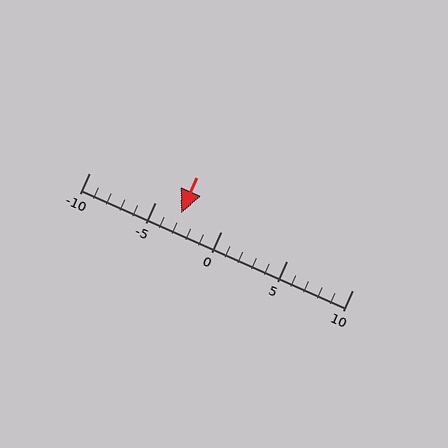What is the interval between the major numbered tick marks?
The major tick marks are spaced 5 units apart.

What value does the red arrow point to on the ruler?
The red arrow points to approximately -3.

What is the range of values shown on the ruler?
The ruler shows values from -10 to 10.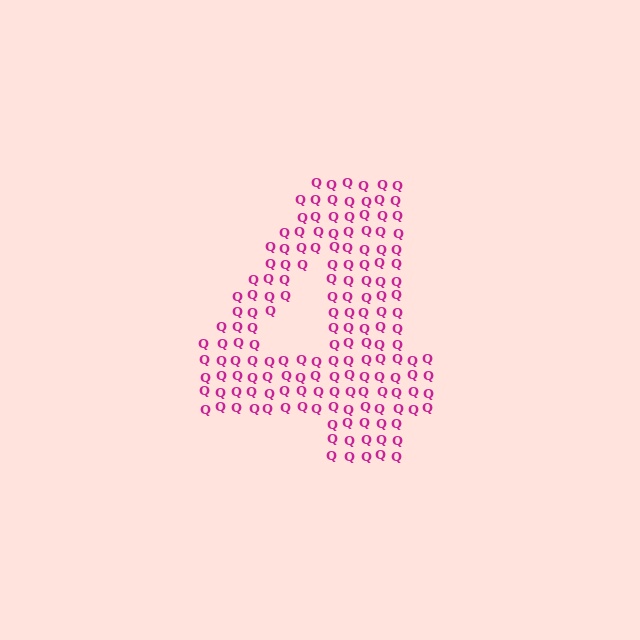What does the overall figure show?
The overall figure shows the digit 4.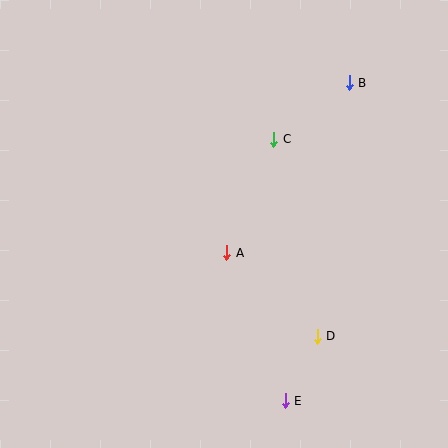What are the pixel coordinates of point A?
Point A is at (227, 253).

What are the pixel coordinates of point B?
Point B is at (349, 83).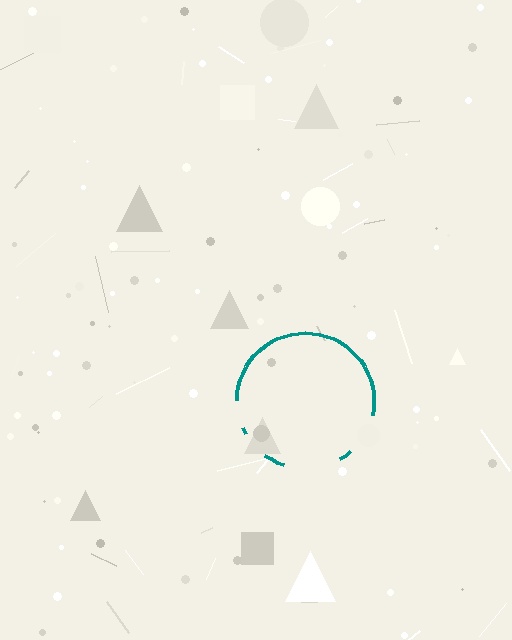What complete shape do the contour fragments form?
The contour fragments form a circle.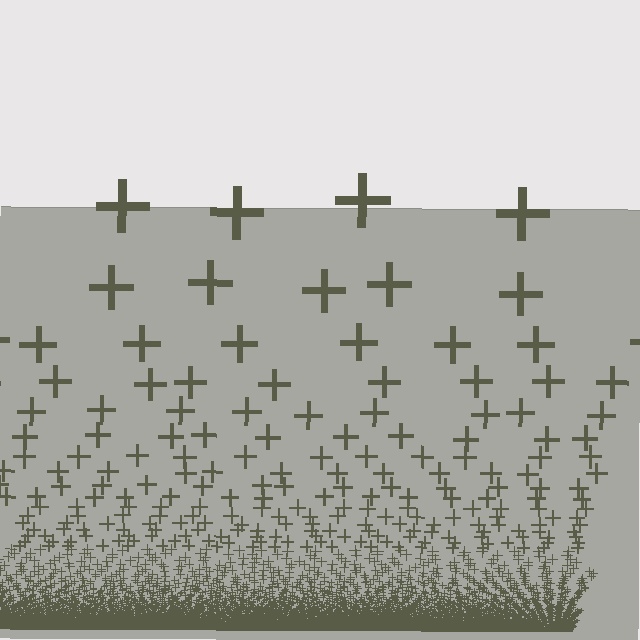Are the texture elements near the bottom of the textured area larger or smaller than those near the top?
Smaller. The gradient is inverted — elements near the bottom are smaller and denser.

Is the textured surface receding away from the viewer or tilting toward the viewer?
The surface appears to tilt toward the viewer. Texture elements get larger and sparser toward the top.